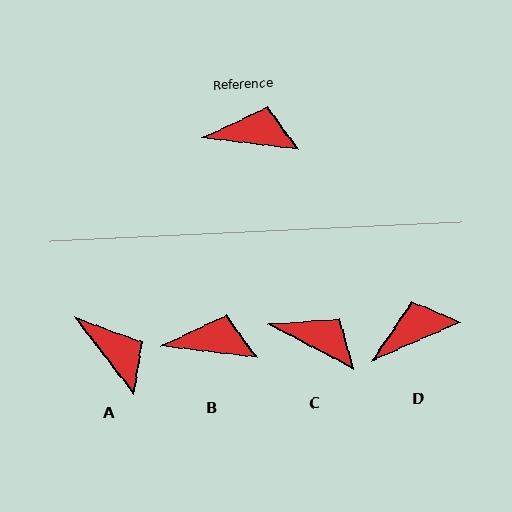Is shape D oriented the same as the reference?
No, it is off by about 31 degrees.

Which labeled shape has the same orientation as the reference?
B.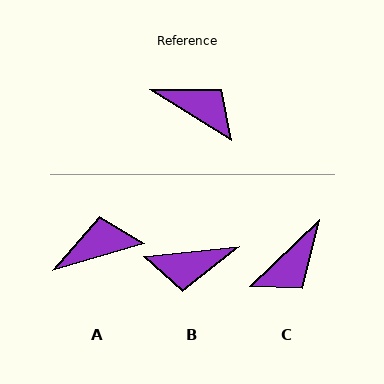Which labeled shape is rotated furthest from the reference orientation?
B, about 142 degrees away.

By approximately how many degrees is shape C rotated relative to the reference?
Approximately 104 degrees clockwise.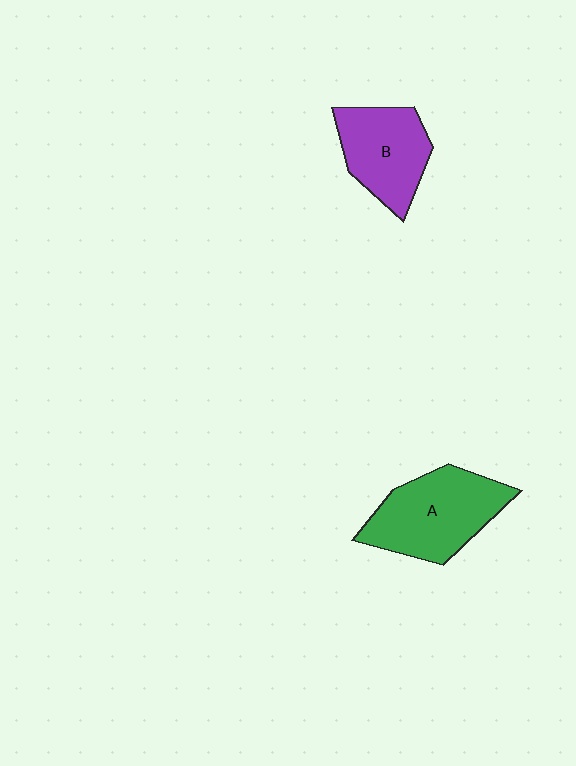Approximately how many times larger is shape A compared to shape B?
Approximately 1.3 times.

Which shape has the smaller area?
Shape B (purple).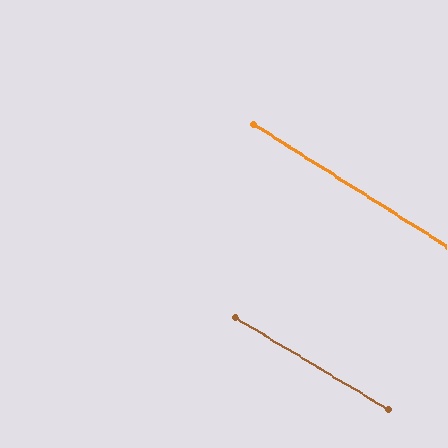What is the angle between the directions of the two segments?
Approximately 1 degree.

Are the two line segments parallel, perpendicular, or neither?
Parallel — their directions differ by only 1.4°.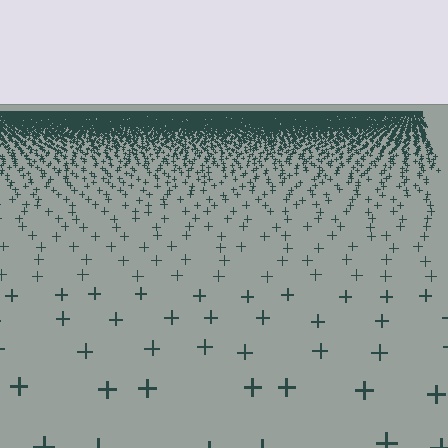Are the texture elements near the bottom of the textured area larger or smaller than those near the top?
Larger. Near the bottom, elements are closer to the viewer and appear at a bigger on-screen size.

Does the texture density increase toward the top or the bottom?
Density increases toward the top.